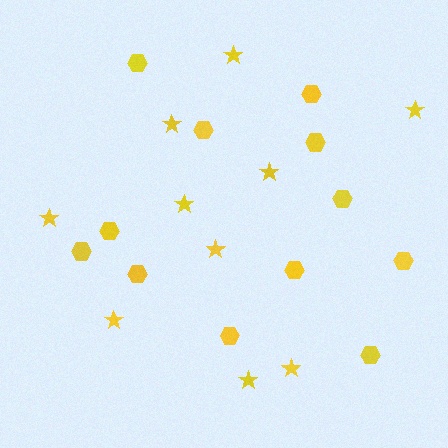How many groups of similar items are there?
There are 2 groups: one group of stars (10) and one group of hexagons (12).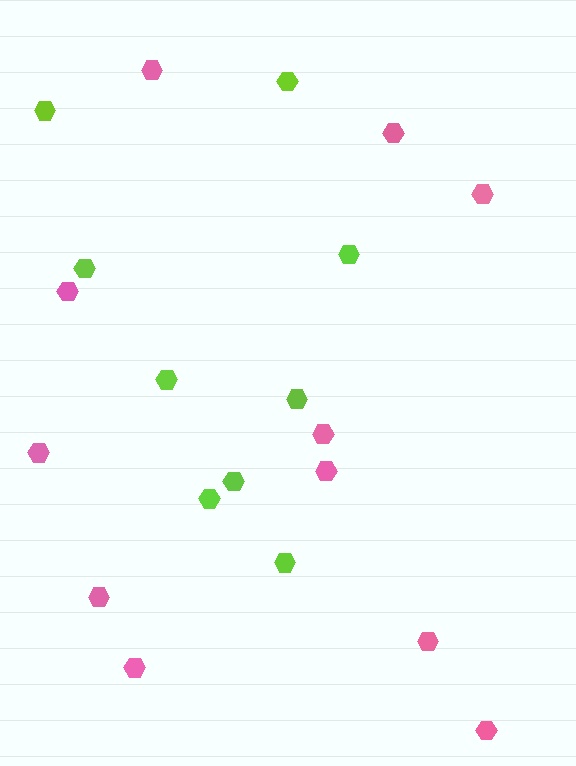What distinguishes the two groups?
There are 2 groups: one group of pink hexagons (11) and one group of lime hexagons (9).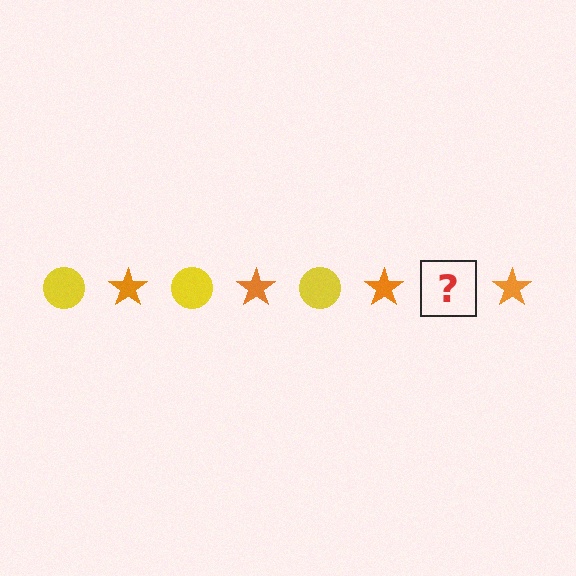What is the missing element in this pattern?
The missing element is a yellow circle.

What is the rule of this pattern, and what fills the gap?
The rule is that the pattern alternates between yellow circle and orange star. The gap should be filled with a yellow circle.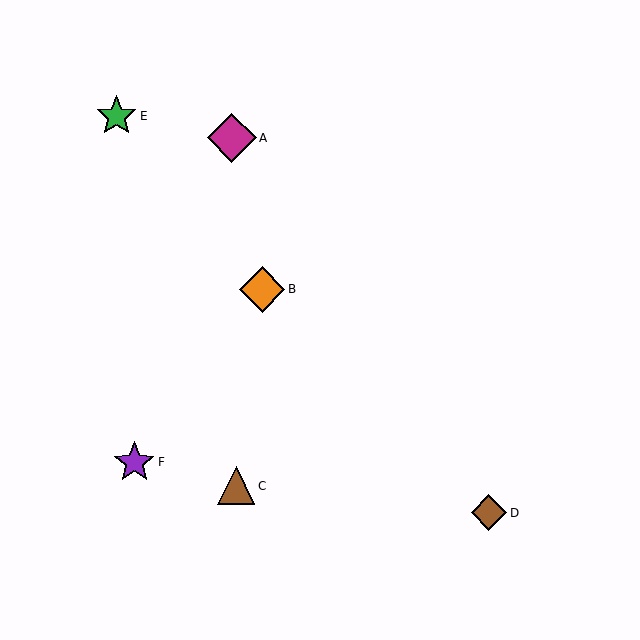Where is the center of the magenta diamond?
The center of the magenta diamond is at (232, 138).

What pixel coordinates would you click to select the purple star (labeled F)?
Click at (134, 462) to select the purple star F.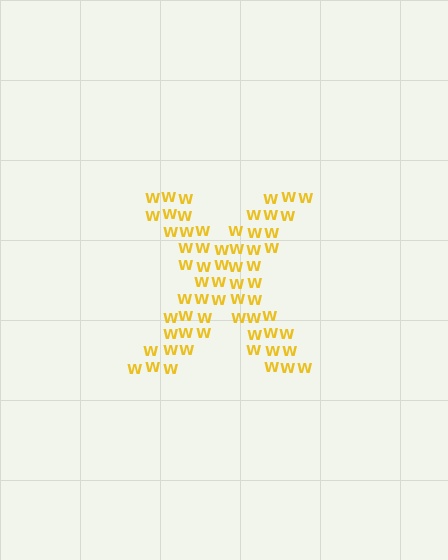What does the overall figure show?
The overall figure shows the letter X.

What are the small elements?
The small elements are letter W's.